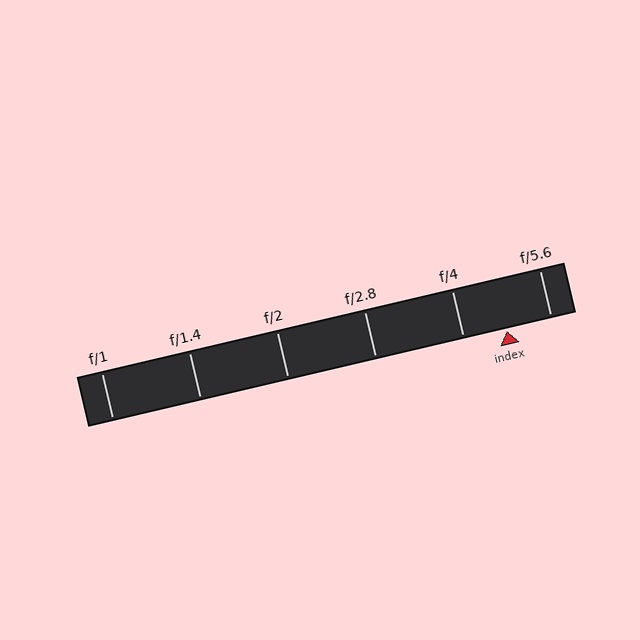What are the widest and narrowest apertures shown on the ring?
The widest aperture shown is f/1 and the narrowest is f/5.6.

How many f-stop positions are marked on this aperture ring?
There are 6 f-stop positions marked.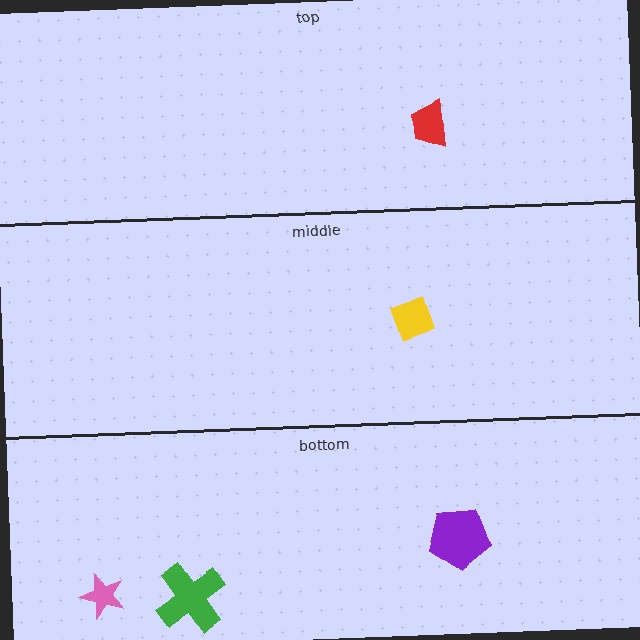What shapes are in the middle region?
The yellow diamond.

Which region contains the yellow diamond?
The middle region.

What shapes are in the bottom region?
The green cross, the purple pentagon, the pink star.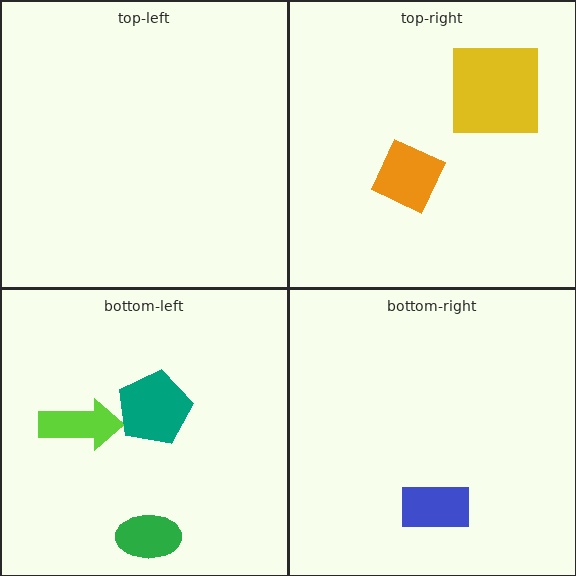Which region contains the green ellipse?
The bottom-left region.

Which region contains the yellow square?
The top-right region.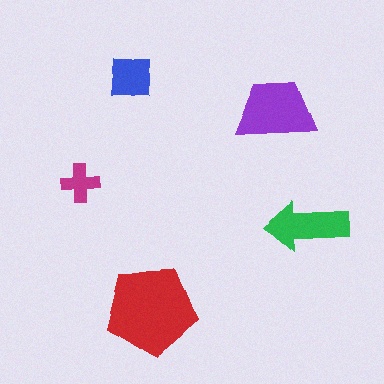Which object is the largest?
The red pentagon.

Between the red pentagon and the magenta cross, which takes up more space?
The red pentagon.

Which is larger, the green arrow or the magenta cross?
The green arrow.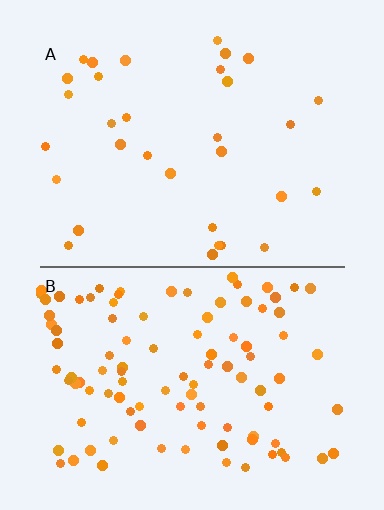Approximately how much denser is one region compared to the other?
Approximately 3.2× — region B over region A.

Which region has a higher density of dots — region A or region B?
B (the bottom).